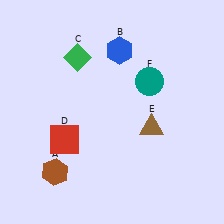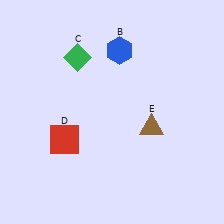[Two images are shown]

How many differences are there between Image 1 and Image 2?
There are 2 differences between the two images.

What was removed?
The teal circle (F), the brown hexagon (A) were removed in Image 2.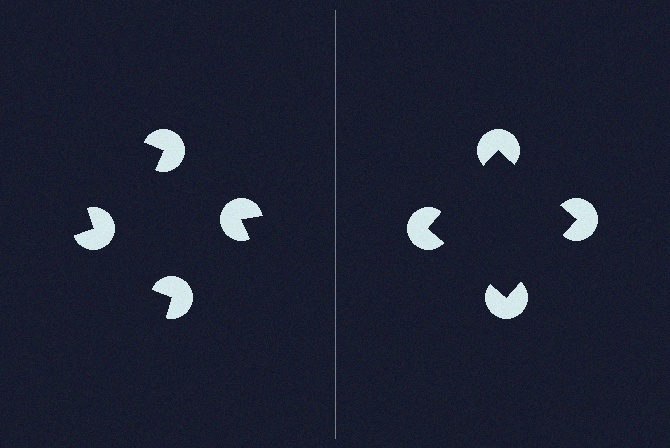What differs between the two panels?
The pac-man discs are positioned identically on both sides; only the wedge orientations differ. On the right they align to a square; on the left they are misaligned.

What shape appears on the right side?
An illusory square.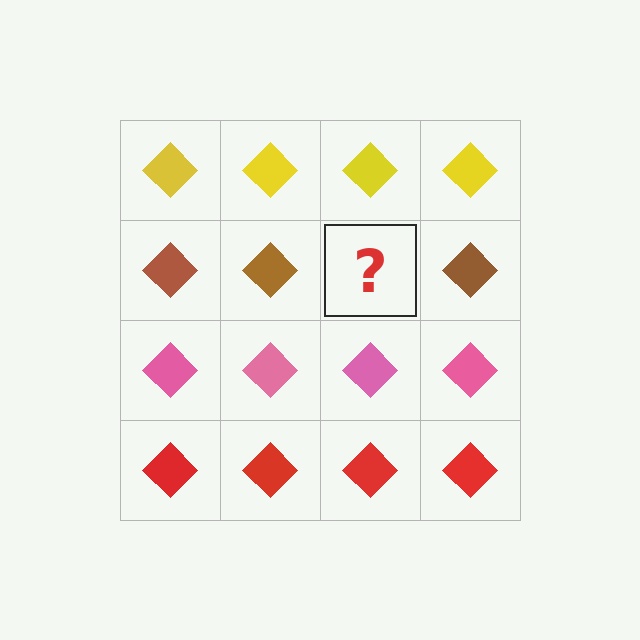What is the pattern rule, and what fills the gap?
The rule is that each row has a consistent color. The gap should be filled with a brown diamond.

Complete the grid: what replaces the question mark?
The question mark should be replaced with a brown diamond.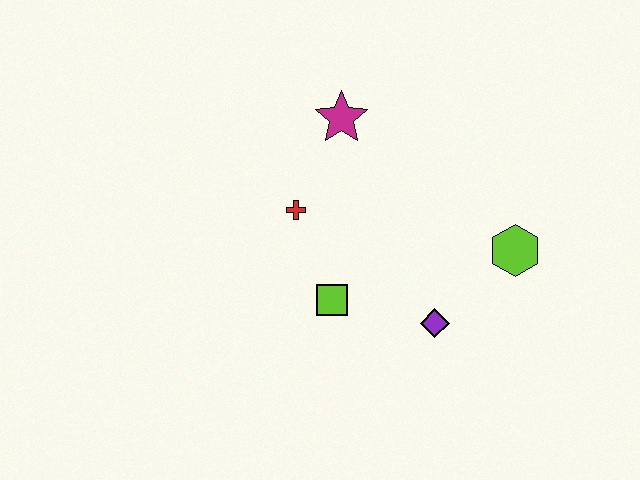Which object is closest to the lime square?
The red cross is closest to the lime square.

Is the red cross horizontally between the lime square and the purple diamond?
No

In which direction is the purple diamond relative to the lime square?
The purple diamond is to the right of the lime square.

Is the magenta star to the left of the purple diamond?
Yes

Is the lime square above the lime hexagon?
No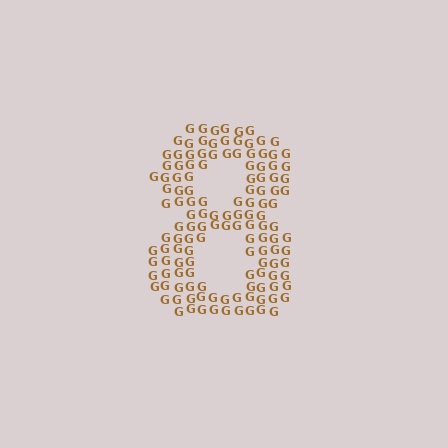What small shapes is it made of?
It is made of small letter G's.